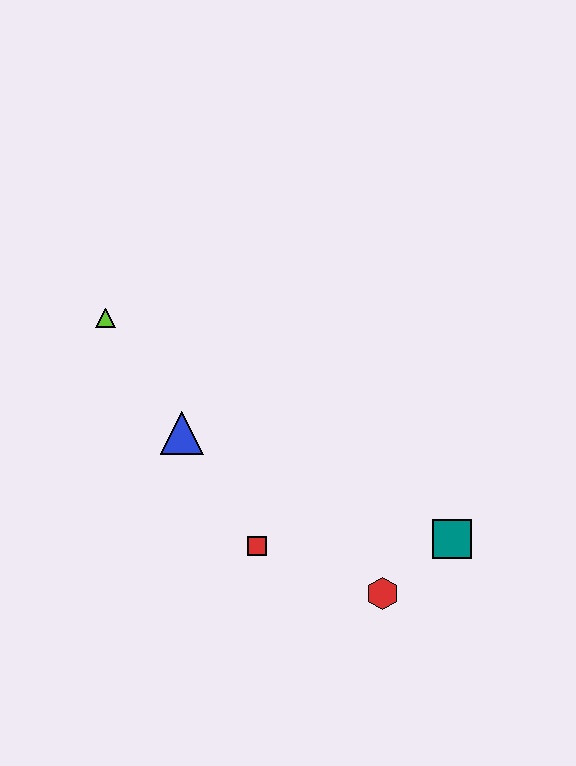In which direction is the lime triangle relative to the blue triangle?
The lime triangle is above the blue triangle.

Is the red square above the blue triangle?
No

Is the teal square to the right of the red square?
Yes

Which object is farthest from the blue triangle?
The teal square is farthest from the blue triangle.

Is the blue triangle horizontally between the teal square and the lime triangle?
Yes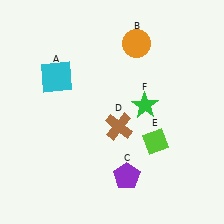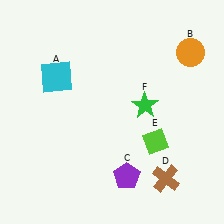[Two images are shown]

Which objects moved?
The objects that moved are: the orange circle (B), the brown cross (D).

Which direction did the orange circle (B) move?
The orange circle (B) moved right.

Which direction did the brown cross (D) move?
The brown cross (D) moved down.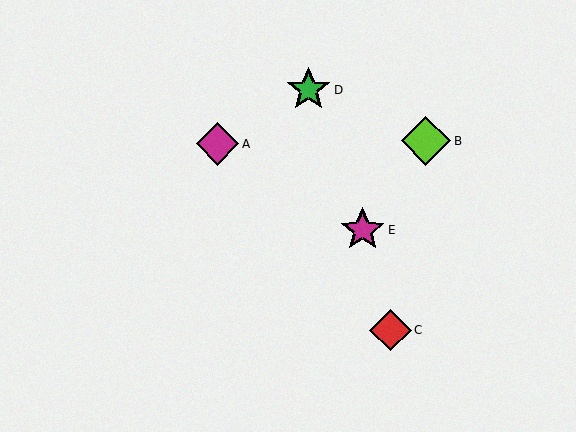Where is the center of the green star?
The center of the green star is at (308, 90).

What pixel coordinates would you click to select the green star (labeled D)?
Click at (308, 90) to select the green star D.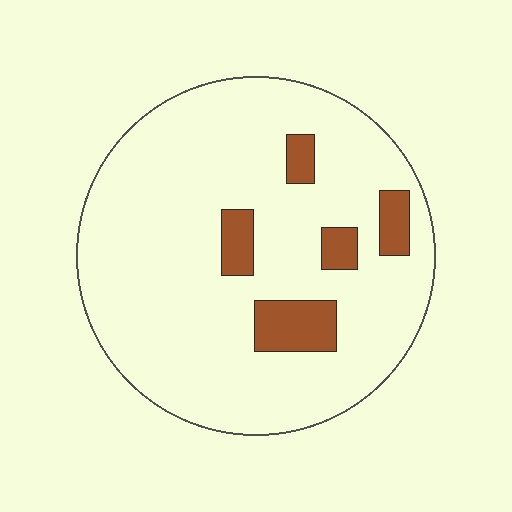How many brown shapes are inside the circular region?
5.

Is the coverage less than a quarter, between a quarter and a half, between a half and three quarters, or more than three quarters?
Less than a quarter.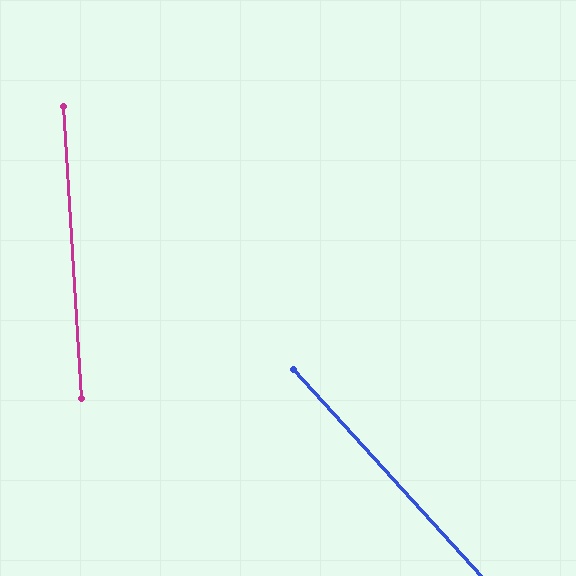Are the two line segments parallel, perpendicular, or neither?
Neither parallel nor perpendicular — they differ by about 39°.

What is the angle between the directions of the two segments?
Approximately 39 degrees.